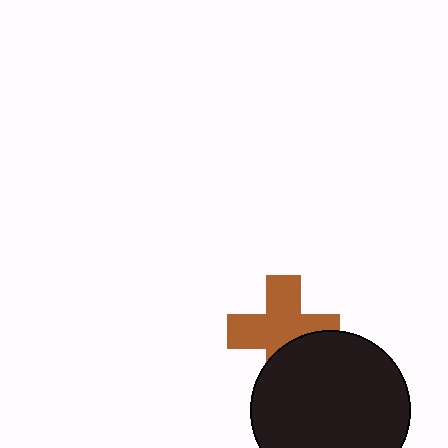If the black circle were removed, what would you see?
You would see the complete brown cross.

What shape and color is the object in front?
The object in front is a black circle.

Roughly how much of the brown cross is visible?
Most of it is visible (roughly 68%).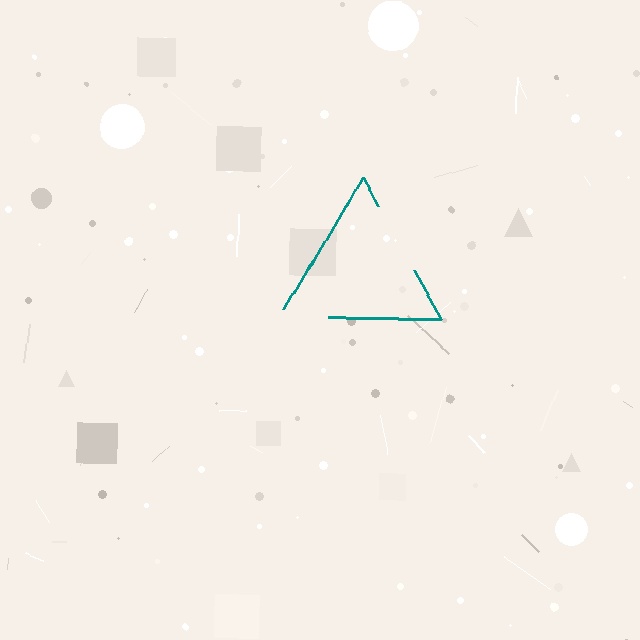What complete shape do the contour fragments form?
The contour fragments form a triangle.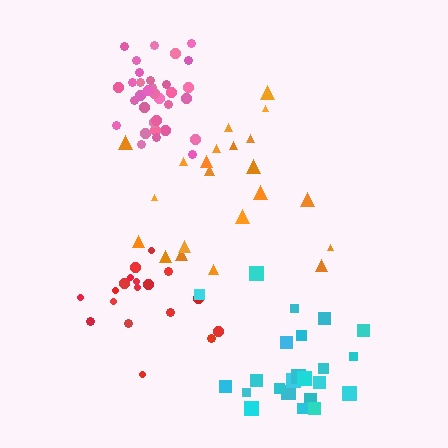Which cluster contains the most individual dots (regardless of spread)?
Pink (33).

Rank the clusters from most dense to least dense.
pink, red, cyan, orange.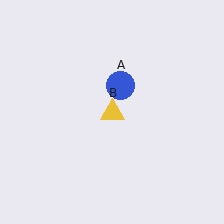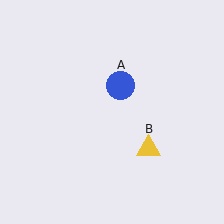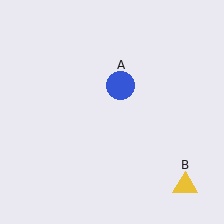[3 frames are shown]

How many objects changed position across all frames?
1 object changed position: yellow triangle (object B).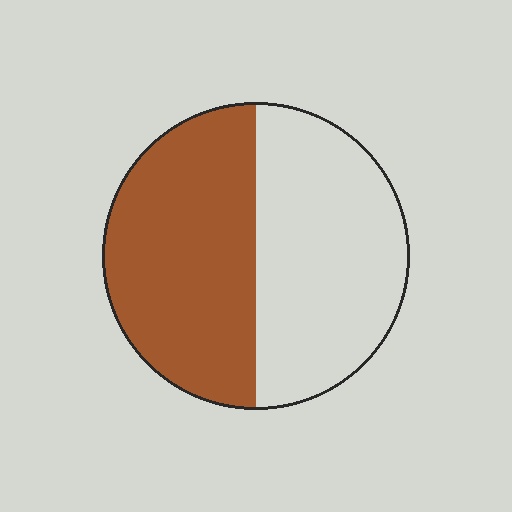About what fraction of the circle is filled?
About one half (1/2).